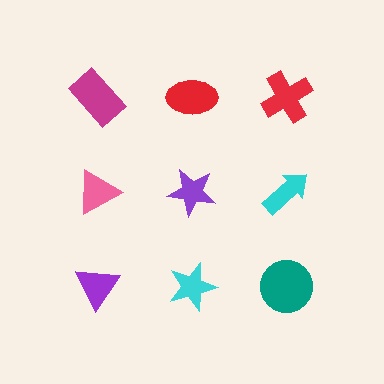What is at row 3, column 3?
A teal circle.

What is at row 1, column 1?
A magenta rectangle.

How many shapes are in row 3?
3 shapes.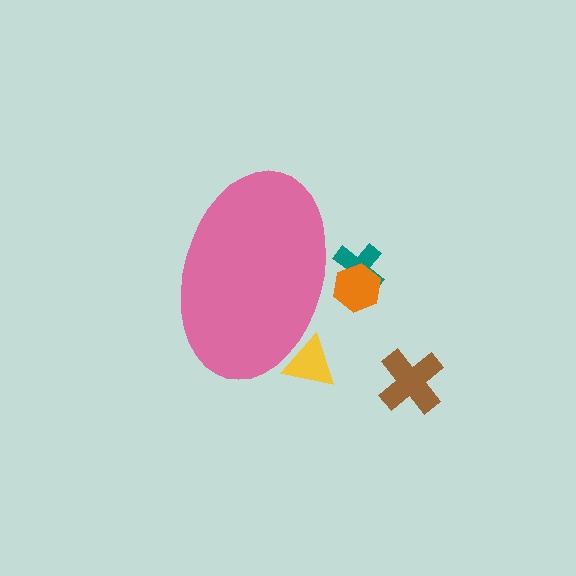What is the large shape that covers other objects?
A pink ellipse.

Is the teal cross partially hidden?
Yes, the teal cross is partially hidden behind the pink ellipse.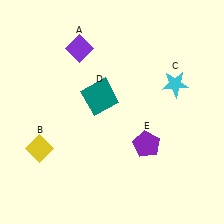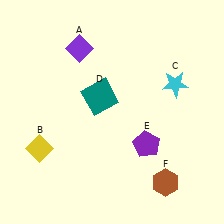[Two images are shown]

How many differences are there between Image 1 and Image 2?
There is 1 difference between the two images.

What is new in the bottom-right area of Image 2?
A brown hexagon (F) was added in the bottom-right area of Image 2.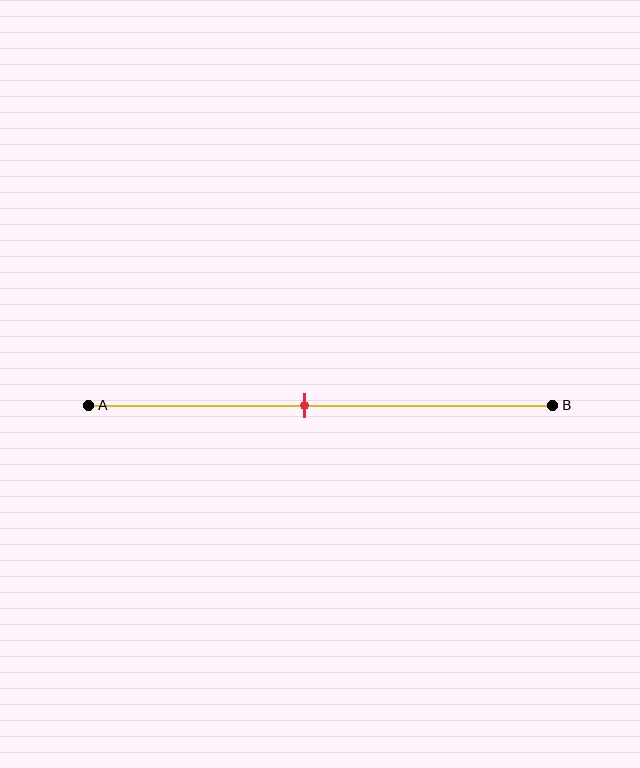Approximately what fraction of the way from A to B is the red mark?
The red mark is approximately 45% of the way from A to B.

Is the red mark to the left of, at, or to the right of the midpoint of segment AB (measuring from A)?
The red mark is to the left of the midpoint of segment AB.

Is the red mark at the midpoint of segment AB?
No, the mark is at about 45% from A, not at the 50% midpoint.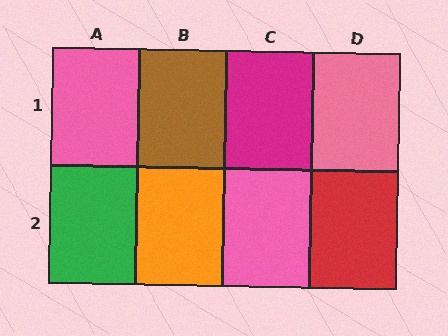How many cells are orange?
1 cell is orange.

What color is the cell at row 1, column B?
Brown.